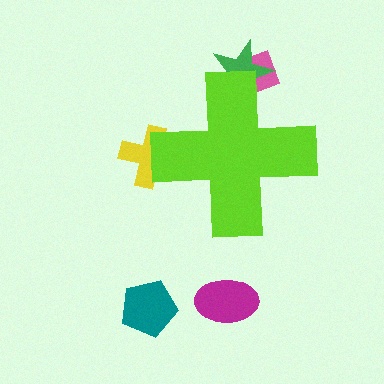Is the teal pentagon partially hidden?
No, the teal pentagon is fully visible.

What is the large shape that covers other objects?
A lime cross.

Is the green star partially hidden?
Yes, the green star is partially hidden behind the lime cross.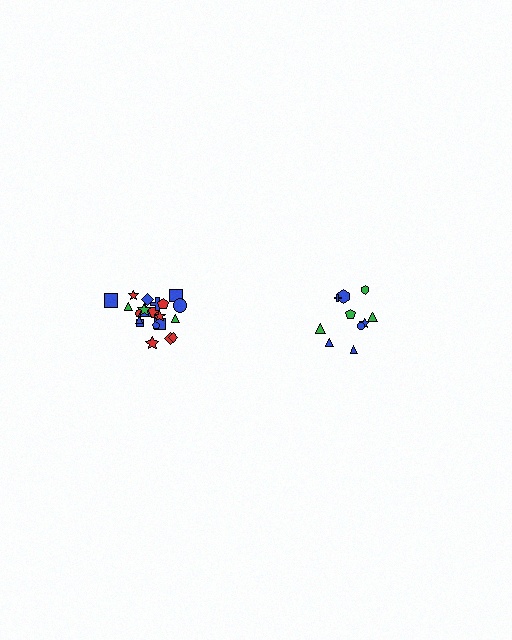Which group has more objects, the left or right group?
The left group.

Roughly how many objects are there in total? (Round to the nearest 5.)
Roughly 30 objects in total.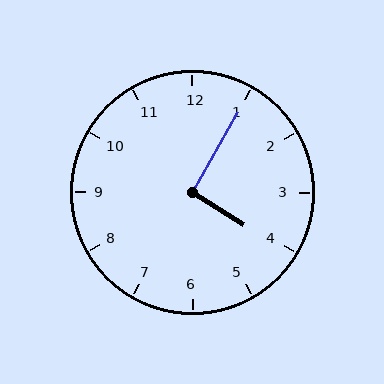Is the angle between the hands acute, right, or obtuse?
It is right.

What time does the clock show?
4:05.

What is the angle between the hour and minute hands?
Approximately 92 degrees.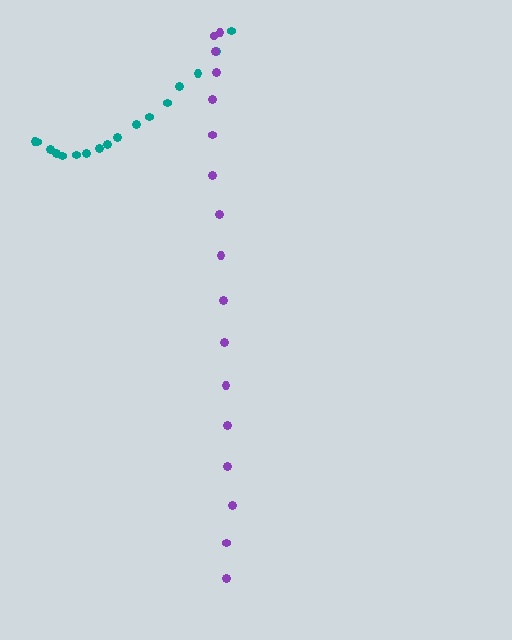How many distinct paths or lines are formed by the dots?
There are 2 distinct paths.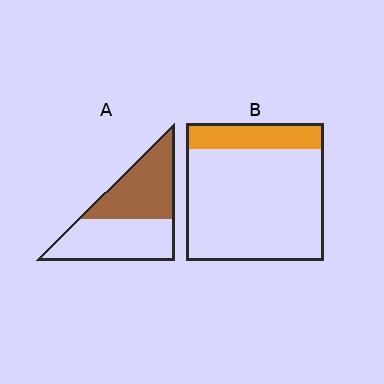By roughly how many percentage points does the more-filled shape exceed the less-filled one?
By roughly 30 percentage points (A over B).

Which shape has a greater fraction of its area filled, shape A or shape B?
Shape A.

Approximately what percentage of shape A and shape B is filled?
A is approximately 50% and B is approximately 20%.